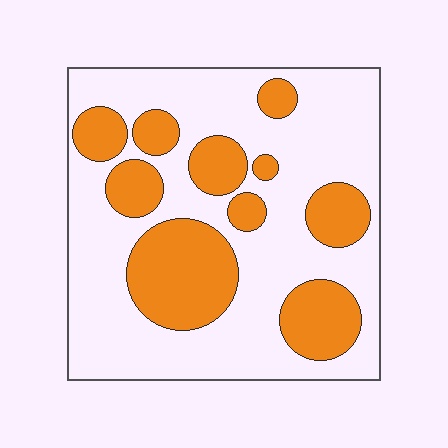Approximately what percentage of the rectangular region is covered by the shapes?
Approximately 30%.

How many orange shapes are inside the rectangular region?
10.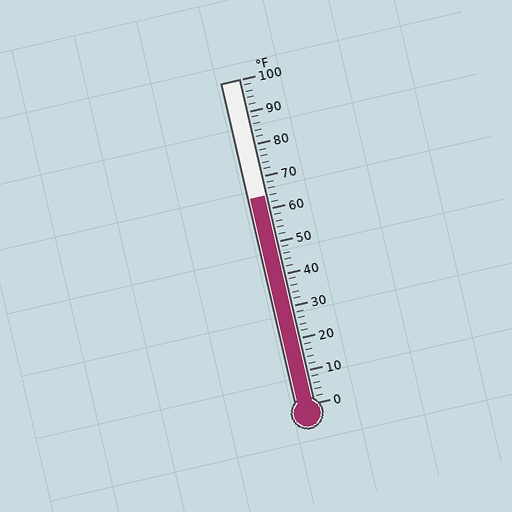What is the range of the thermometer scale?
The thermometer scale ranges from 0°F to 100°F.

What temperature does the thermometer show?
The thermometer shows approximately 64°F.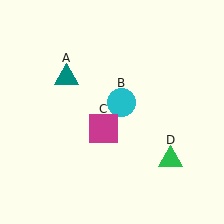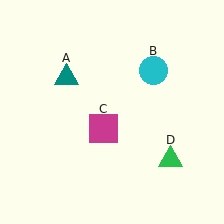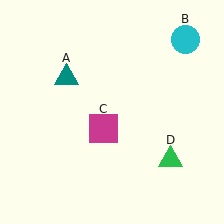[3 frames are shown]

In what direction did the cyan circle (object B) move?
The cyan circle (object B) moved up and to the right.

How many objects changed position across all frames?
1 object changed position: cyan circle (object B).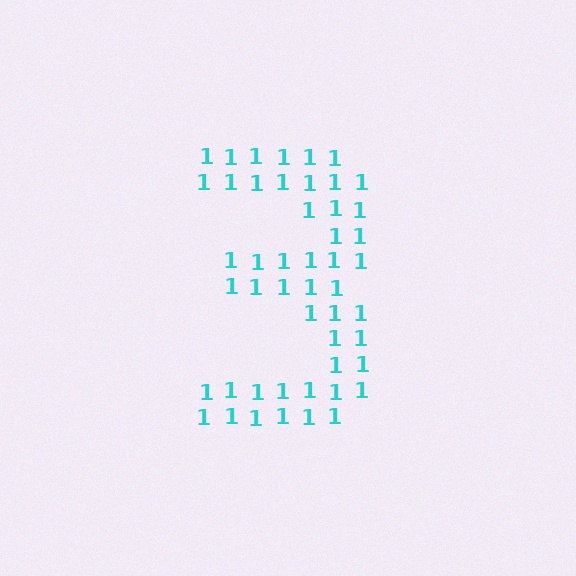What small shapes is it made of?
It is made of small digit 1's.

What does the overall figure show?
The overall figure shows the digit 3.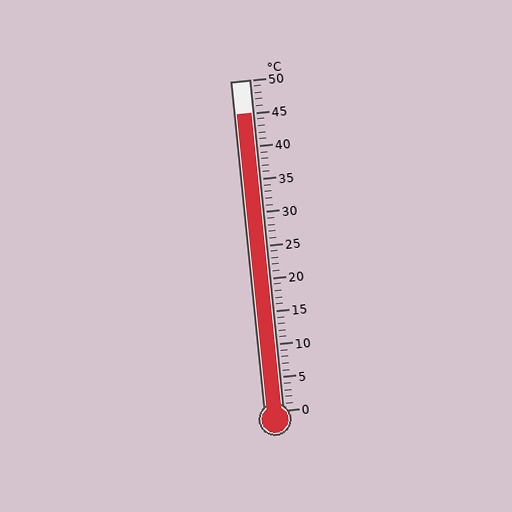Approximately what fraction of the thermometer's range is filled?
The thermometer is filled to approximately 90% of its range.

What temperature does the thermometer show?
The thermometer shows approximately 45°C.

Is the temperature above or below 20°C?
The temperature is above 20°C.